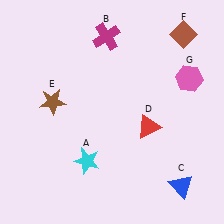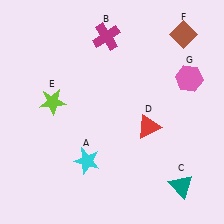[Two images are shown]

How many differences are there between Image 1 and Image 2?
There are 2 differences between the two images.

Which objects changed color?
C changed from blue to teal. E changed from brown to lime.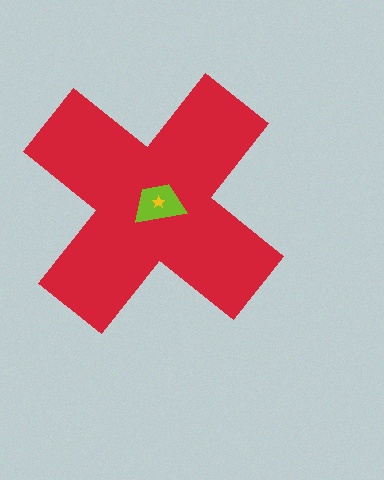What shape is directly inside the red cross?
The lime trapezoid.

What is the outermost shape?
The red cross.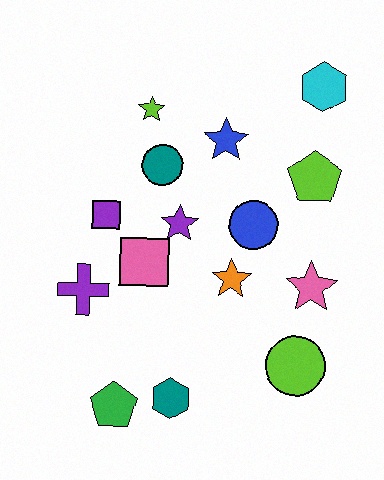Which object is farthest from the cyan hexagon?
The green pentagon is farthest from the cyan hexagon.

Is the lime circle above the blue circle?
No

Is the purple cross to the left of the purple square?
Yes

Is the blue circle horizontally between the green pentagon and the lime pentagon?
Yes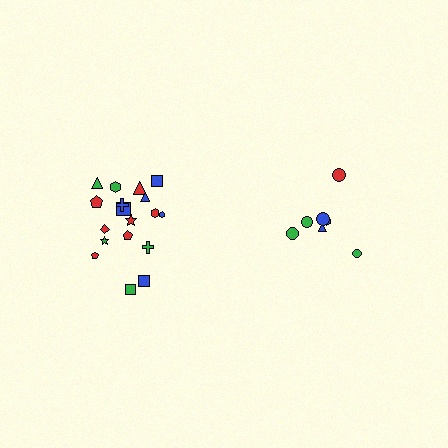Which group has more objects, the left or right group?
The left group.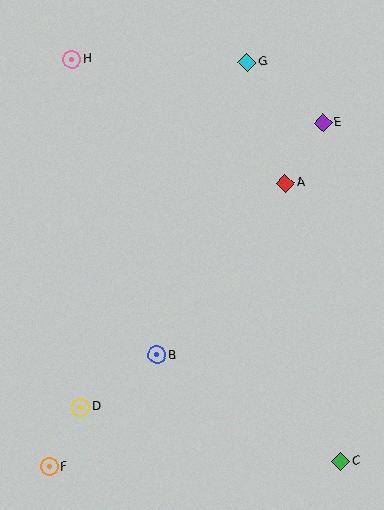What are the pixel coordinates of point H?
Point H is at (72, 59).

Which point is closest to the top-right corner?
Point E is closest to the top-right corner.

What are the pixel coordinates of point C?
Point C is at (341, 461).